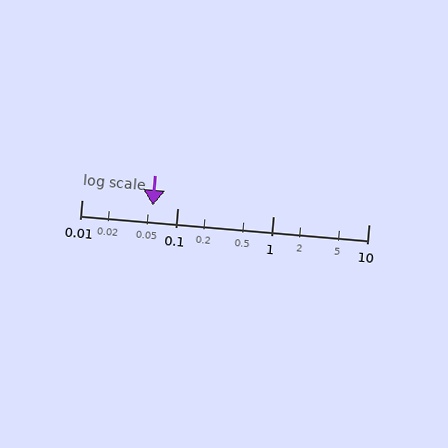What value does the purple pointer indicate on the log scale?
The pointer indicates approximately 0.055.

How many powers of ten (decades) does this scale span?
The scale spans 3 decades, from 0.01 to 10.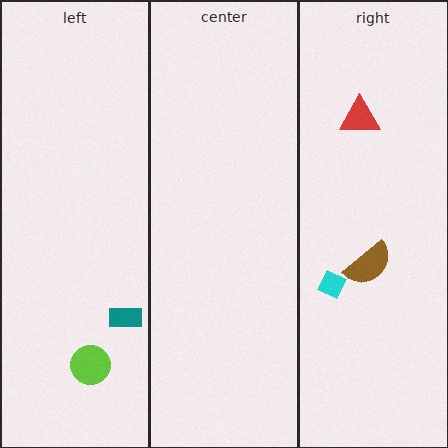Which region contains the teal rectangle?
The left region.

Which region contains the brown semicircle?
The right region.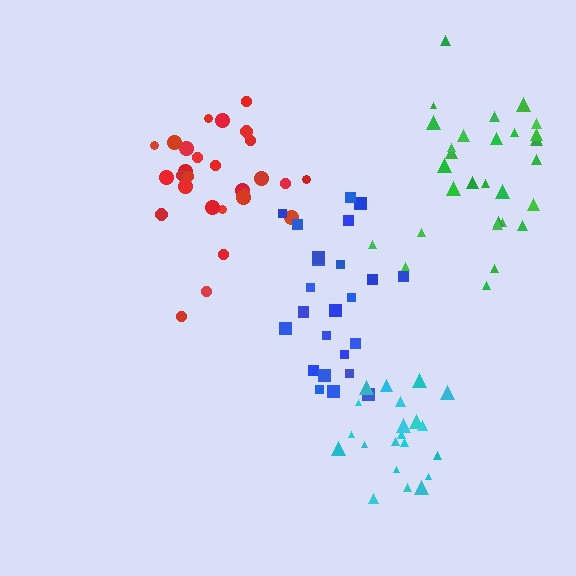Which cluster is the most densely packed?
Cyan.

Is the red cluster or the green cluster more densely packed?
Red.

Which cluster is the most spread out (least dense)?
Green.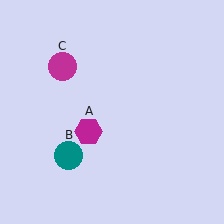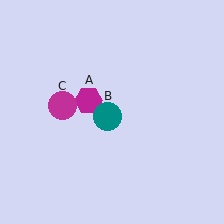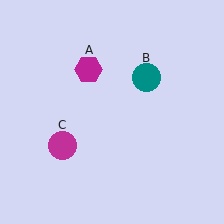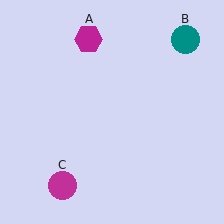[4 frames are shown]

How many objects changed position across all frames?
3 objects changed position: magenta hexagon (object A), teal circle (object B), magenta circle (object C).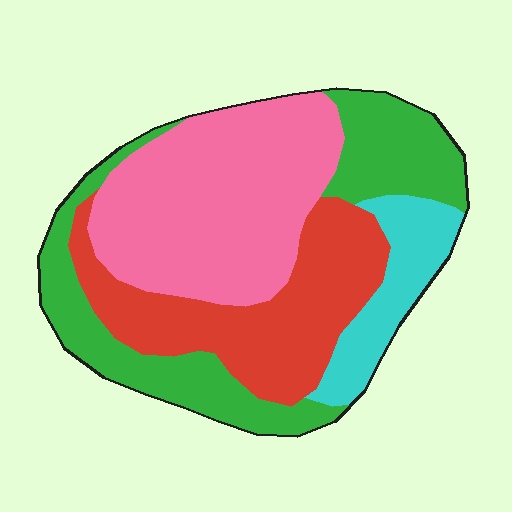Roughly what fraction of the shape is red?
Red takes up about one quarter (1/4) of the shape.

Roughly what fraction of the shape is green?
Green covers around 25% of the shape.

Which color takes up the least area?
Cyan, at roughly 10%.